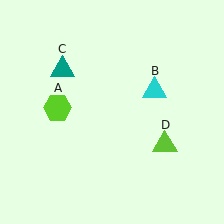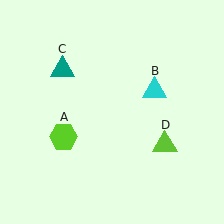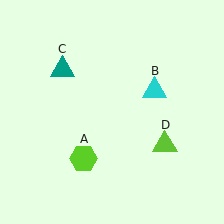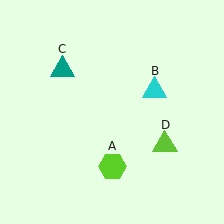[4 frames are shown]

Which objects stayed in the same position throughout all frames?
Cyan triangle (object B) and teal triangle (object C) and lime triangle (object D) remained stationary.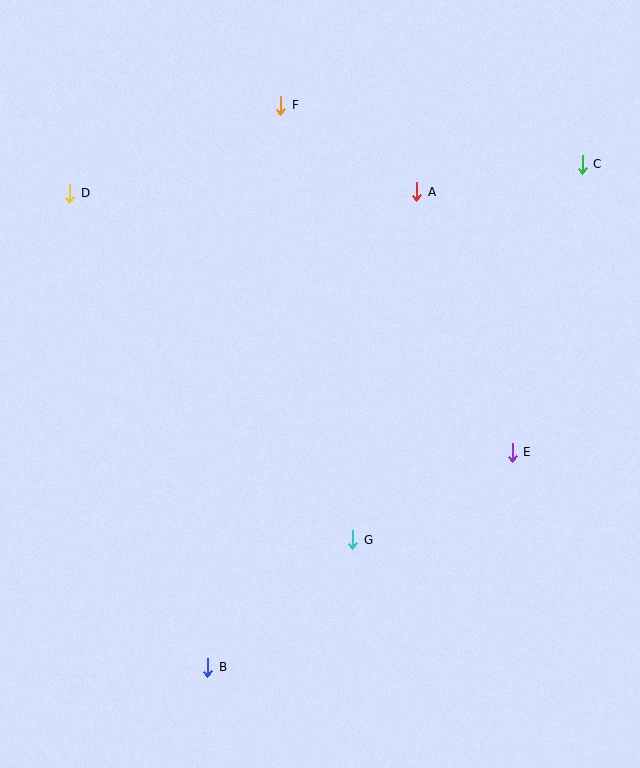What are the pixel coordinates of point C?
Point C is at (582, 164).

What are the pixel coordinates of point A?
Point A is at (417, 192).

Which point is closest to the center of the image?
Point G at (353, 540) is closest to the center.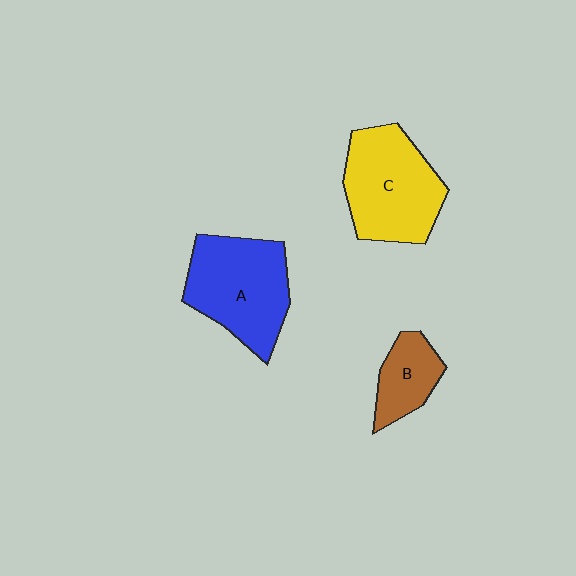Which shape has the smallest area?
Shape B (brown).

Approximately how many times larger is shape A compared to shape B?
Approximately 2.1 times.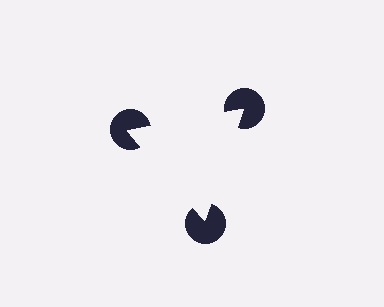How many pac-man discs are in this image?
There are 3 — one at each vertex of the illusory triangle.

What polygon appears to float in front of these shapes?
An illusory triangle — its edges are inferred from the aligned wedge cuts in the pac-man discs, not physically drawn.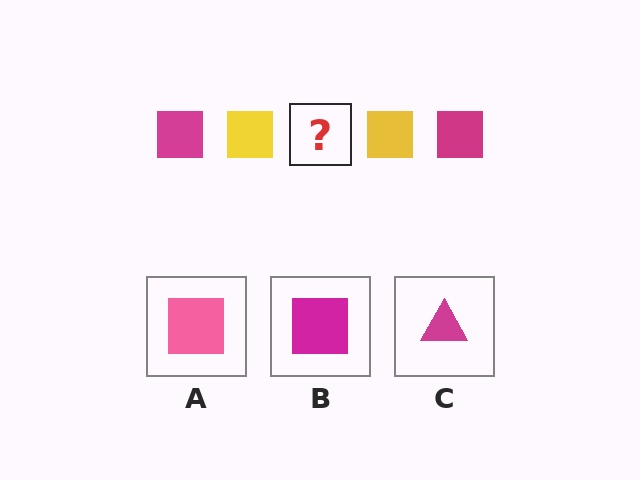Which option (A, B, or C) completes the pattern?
B.